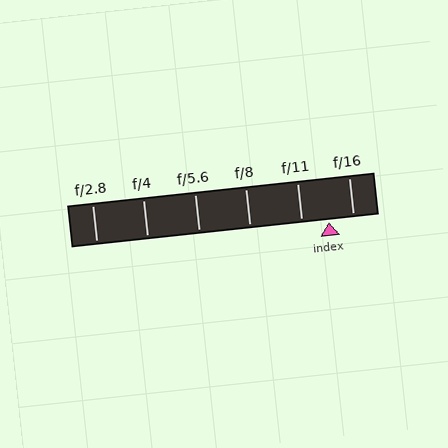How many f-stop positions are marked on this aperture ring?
There are 6 f-stop positions marked.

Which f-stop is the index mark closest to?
The index mark is closest to f/16.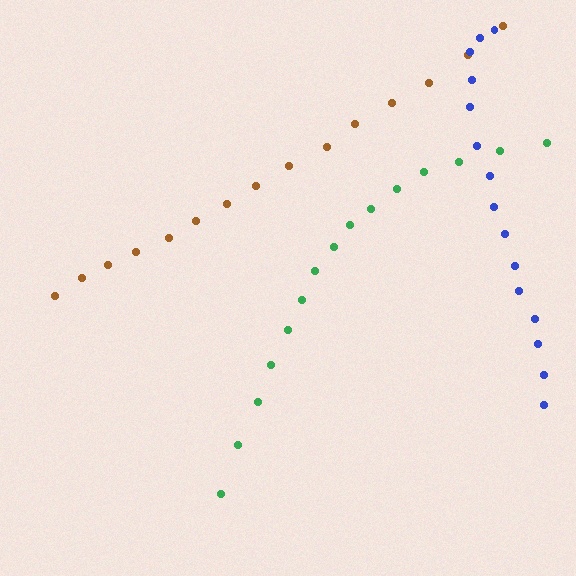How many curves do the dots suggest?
There are 3 distinct paths.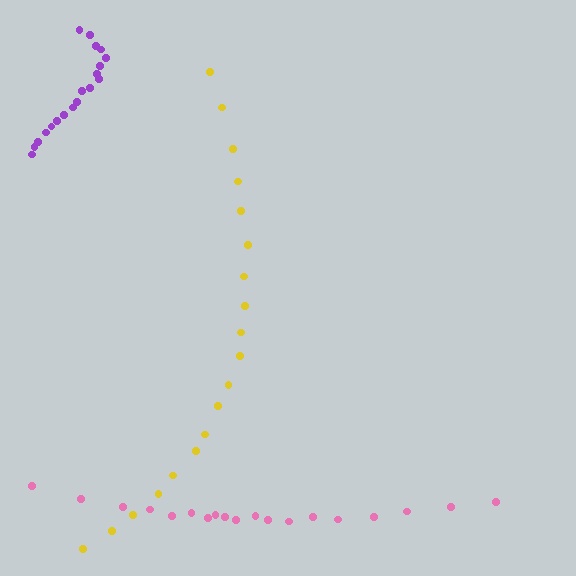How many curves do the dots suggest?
There are 3 distinct paths.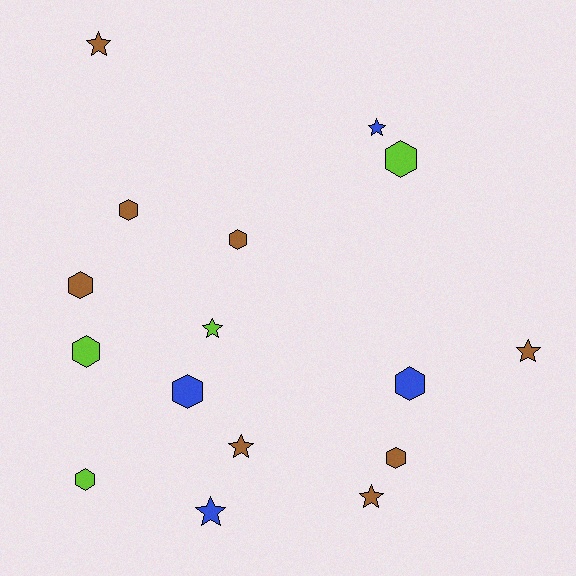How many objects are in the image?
There are 16 objects.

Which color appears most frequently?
Brown, with 8 objects.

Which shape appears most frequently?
Hexagon, with 9 objects.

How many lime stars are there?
There is 1 lime star.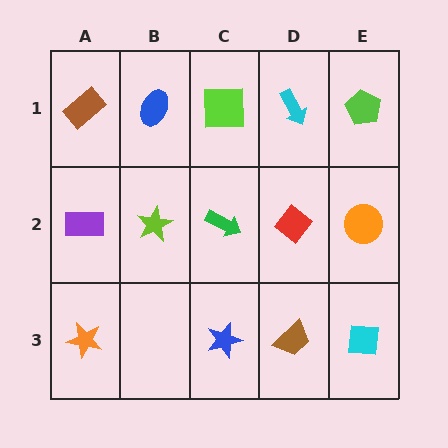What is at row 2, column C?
A green arrow.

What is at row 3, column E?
A cyan square.